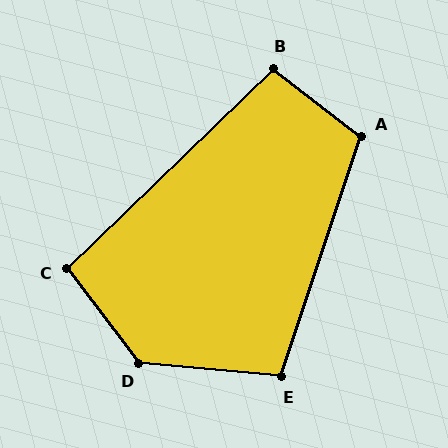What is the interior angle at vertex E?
Approximately 103 degrees (obtuse).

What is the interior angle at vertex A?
Approximately 109 degrees (obtuse).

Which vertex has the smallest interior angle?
C, at approximately 97 degrees.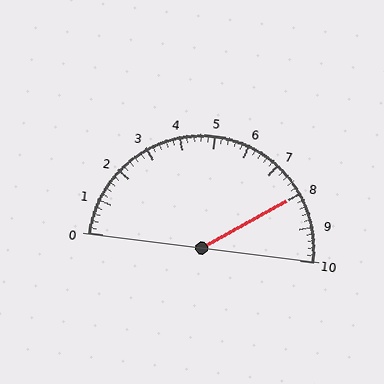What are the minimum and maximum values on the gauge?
The gauge ranges from 0 to 10.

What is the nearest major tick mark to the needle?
The nearest major tick mark is 8.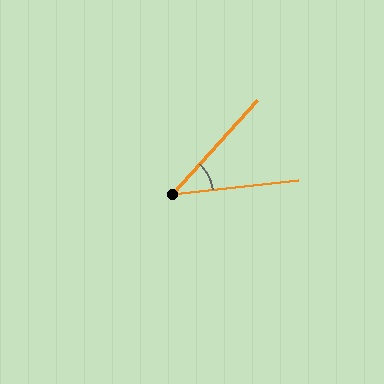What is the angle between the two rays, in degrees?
Approximately 42 degrees.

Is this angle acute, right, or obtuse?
It is acute.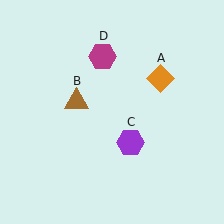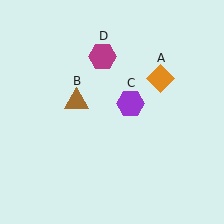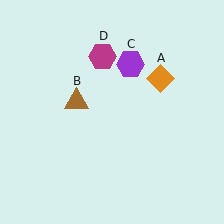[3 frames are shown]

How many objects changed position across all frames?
1 object changed position: purple hexagon (object C).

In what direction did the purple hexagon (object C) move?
The purple hexagon (object C) moved up.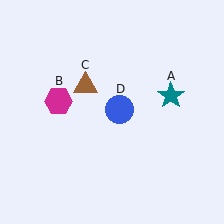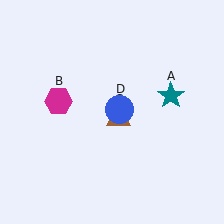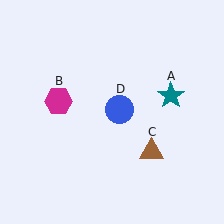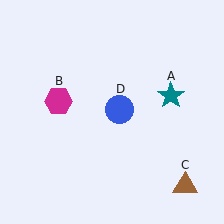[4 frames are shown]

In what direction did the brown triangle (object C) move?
The brown triangle (object C) moved down and to the right.